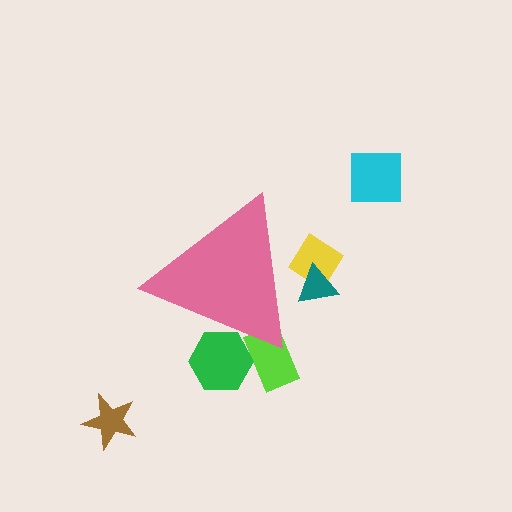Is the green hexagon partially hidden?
Yes, the green hexagon is partially hidden behind the pink triangle.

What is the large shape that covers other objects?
A pink triangle.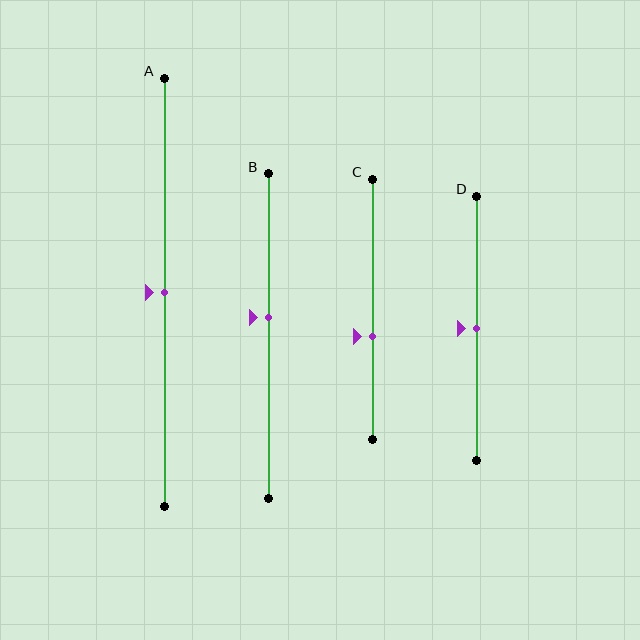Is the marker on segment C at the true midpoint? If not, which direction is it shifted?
No, the marker on segment C is shifted downward by about 11% of the segment length.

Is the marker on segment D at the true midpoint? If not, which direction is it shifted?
Yes, the marker on segment D is at the true midpoint.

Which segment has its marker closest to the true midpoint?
Segment A has its marker closest to the true midpoint.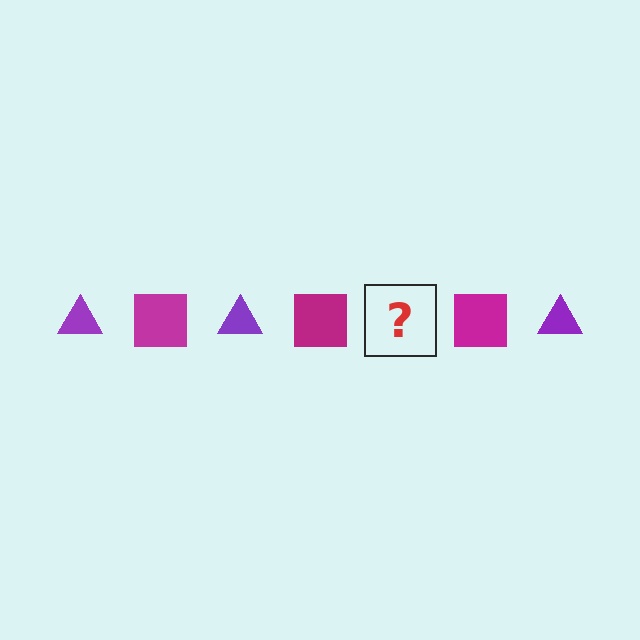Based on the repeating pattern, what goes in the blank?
The blank should be a purple triangle.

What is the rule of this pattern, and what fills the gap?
The rule is that the pattern alternates between purple triangle and magenta square. The gap should be filled with a purple triangle.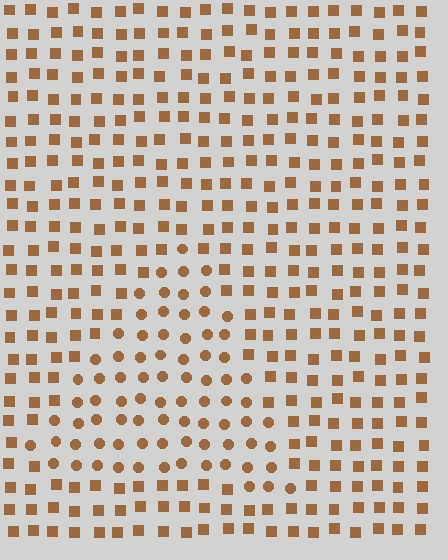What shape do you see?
I see a triangle.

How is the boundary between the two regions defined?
The boundary is defined by a change in element shape: circles inside vs. squares outside. All elements share the same color and spacing.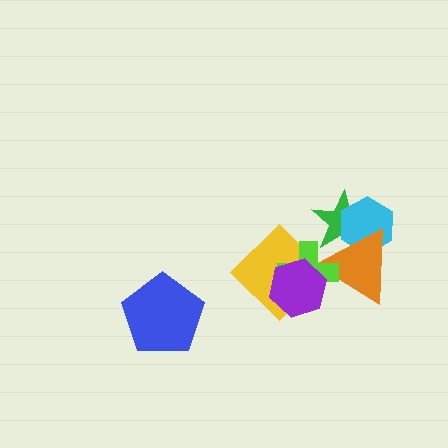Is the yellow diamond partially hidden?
Yes, it is partially covered by another shape.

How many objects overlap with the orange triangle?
5 objects overlap with the orange triangle.